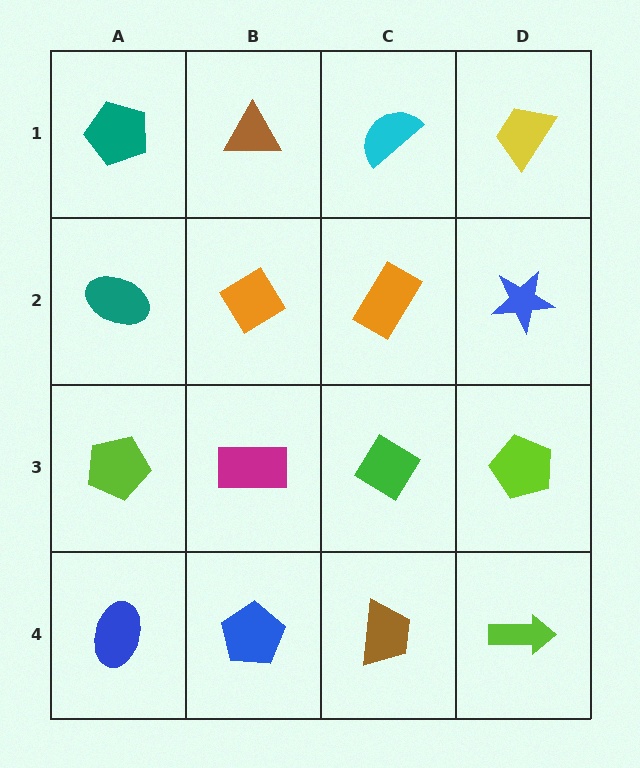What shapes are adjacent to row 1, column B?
An orange diamond (row 2, column B), a teal pentagon (row 1, column A), a cyan semicircle (row 1, column C).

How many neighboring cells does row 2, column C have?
4.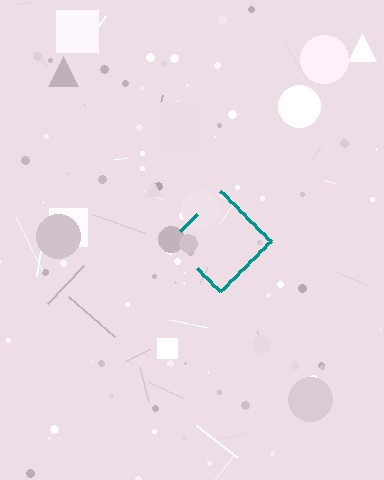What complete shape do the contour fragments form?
The contour fragments form a diamond.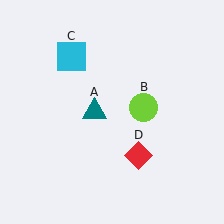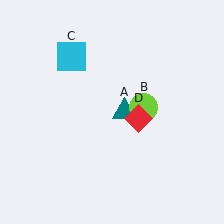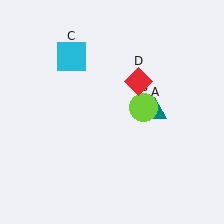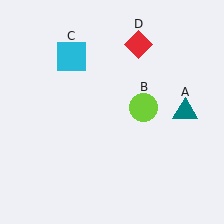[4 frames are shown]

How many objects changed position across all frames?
2 objects changed position: teal triangle (object A), red diamond (object D).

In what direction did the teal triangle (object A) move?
The teal triangle (object A) moved right.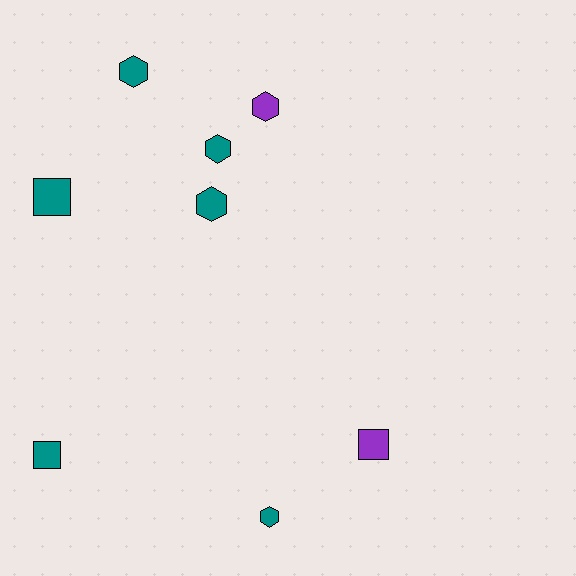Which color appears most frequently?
Teal, with 6 objects.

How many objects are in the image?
There are 8 objects.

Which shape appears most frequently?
Hexagon, with 5 objects.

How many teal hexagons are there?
There are 4 teal hexagons.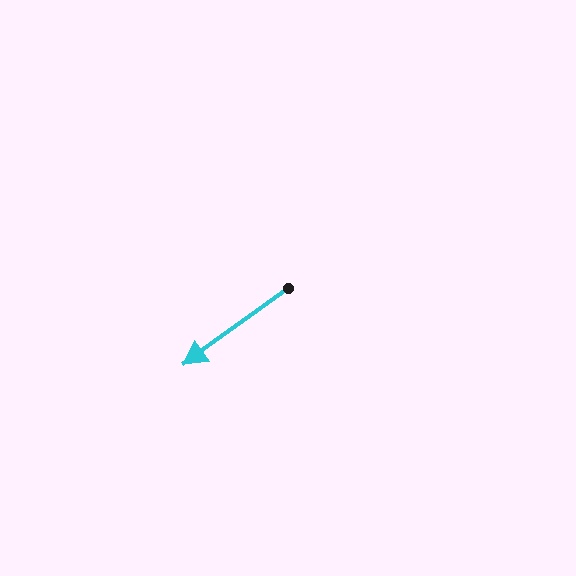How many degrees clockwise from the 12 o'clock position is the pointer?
Approximately 234 degrees.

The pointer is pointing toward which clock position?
Roughly 8 o'clock.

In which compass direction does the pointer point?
Southwest.